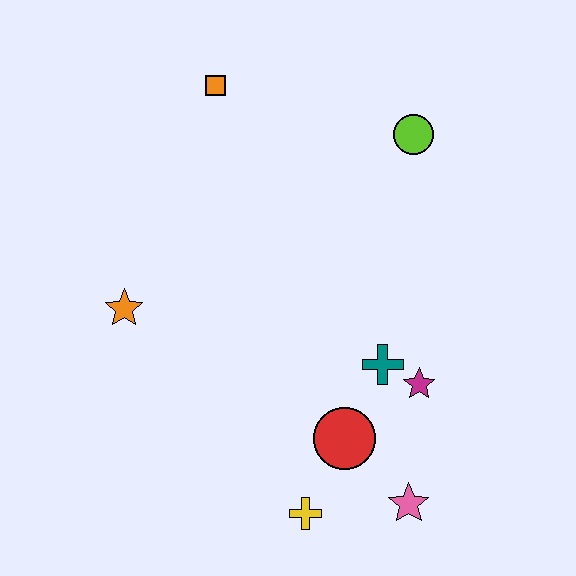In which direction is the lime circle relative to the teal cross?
The lime circle is above the teal cross.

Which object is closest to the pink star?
The red circle is closest to the pink star.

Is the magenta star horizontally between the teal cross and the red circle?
No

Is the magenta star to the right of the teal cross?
Yes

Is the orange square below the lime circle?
No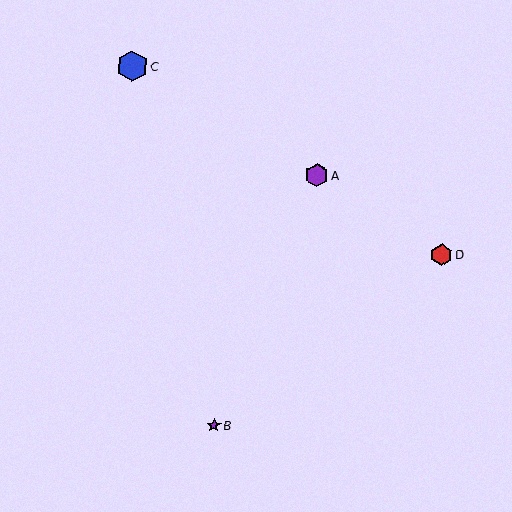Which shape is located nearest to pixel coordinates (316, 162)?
The purple hexagon (labeled A) at (316, 175) is nearest to that location.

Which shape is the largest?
The blue hexagon (labeled C) is the largest.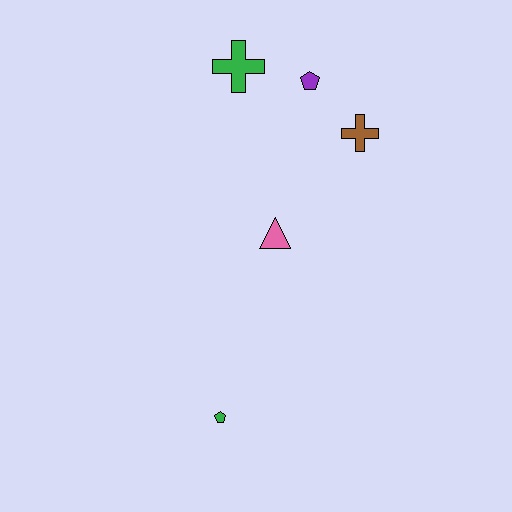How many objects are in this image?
There are 5 objects.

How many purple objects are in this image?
There is 1 purple object.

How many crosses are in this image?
There are 2 crosses.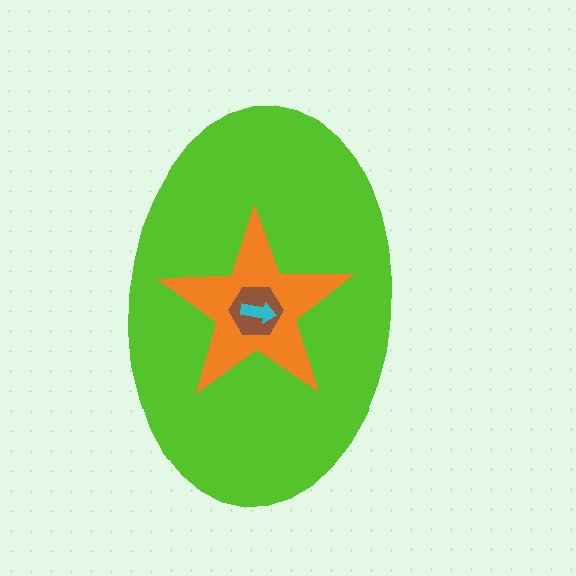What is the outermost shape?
The lime ellipse.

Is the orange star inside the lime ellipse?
Yes.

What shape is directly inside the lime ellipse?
The orange star.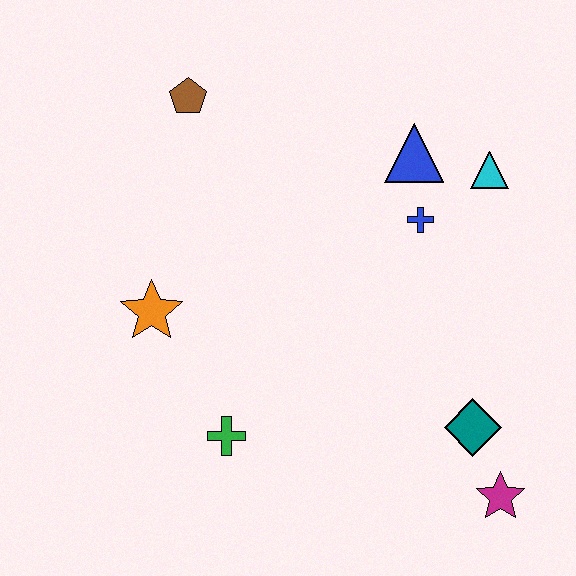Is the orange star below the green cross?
No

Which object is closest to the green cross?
The orange star is closest to the green cross.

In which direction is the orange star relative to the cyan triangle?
The orange star is to the left of the cyan triangle.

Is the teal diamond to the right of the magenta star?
No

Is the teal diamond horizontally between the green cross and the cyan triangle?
Yes